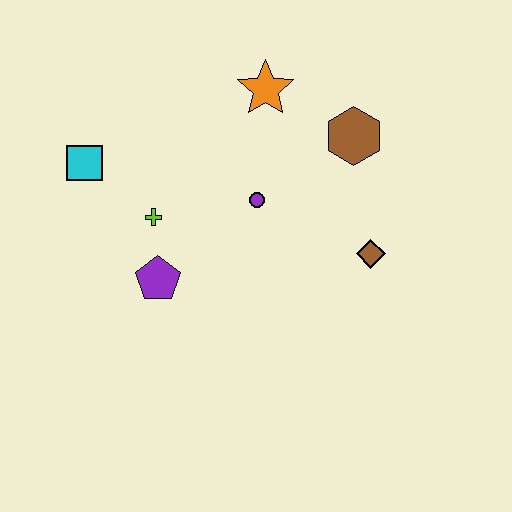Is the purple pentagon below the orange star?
Yes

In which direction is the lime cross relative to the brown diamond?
The lime cross is to the left of the brown diamond.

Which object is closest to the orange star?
The brown hexagon is closest to the orange star.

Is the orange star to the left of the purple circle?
No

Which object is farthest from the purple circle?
The cyan square is farthest from the purple circle.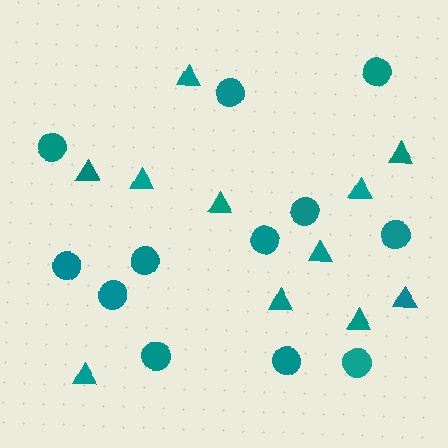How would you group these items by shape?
There are 2 groups: one group of circles (12) and one group of triangles (11).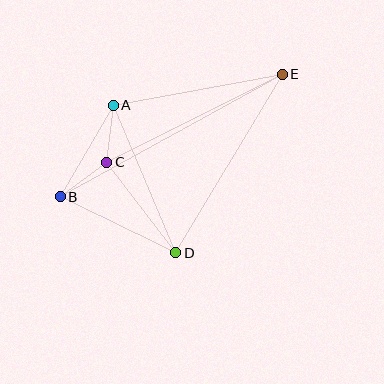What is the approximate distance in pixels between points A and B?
The distance between A and B is approximately 106 pixels.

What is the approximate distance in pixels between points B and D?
The distance between B and D is approximately 128 pixels.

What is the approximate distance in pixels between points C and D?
The distance between C and D is approximately 114 pixels.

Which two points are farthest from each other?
Points B and E are farthest from each other.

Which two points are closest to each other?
Points A and C are closest to each other.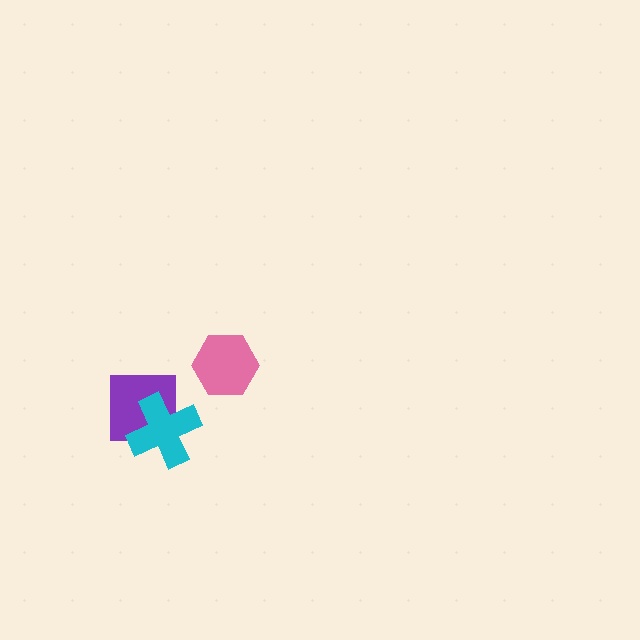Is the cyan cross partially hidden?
No, no other shape covers it.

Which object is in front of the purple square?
The cyan cross is in front of the purple square.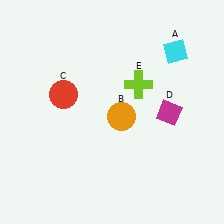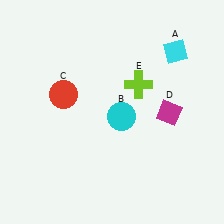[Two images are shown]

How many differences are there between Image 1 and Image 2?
There is 1 difference between the two images.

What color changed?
The circle (B) changed from orange in Image 1 to cyan in Image 2.